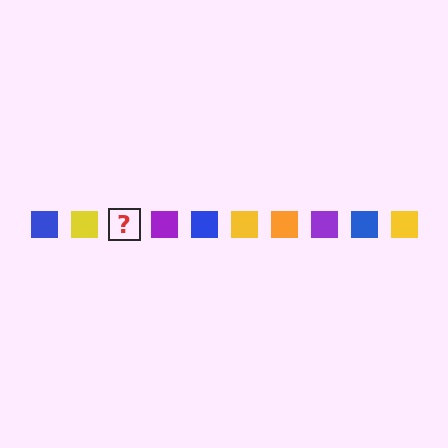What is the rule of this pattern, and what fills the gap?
The rule is that the pattern cycles through blue, yellow, orange, purple squares. The gap should be filled with an orange square.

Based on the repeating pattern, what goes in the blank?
The blank should be an orange square.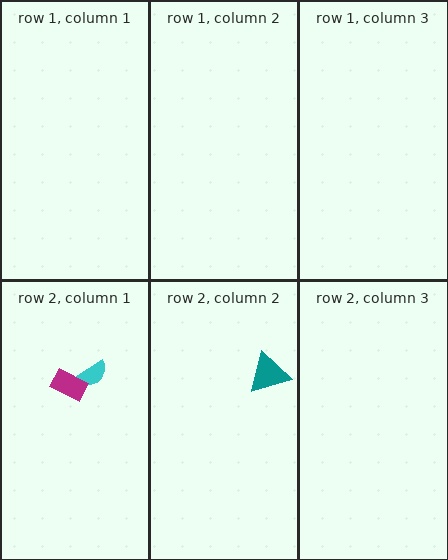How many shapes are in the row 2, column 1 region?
2.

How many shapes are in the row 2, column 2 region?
1.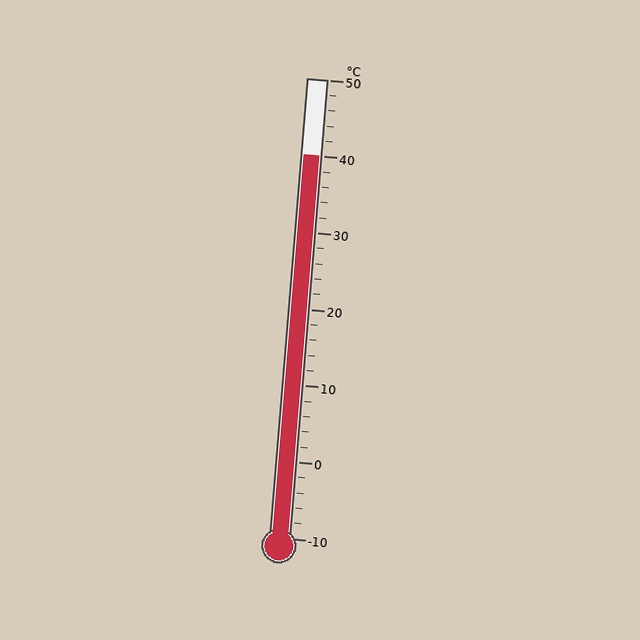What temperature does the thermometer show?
The thermometer shows approximately 40°C.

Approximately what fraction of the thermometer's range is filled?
The thermometer is filled to approximately 85% of its range.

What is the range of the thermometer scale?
The thermometer scale ranges from -10°C to 50°C.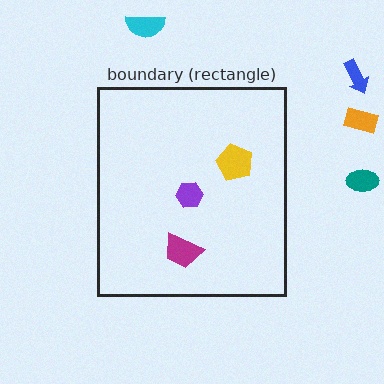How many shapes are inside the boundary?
3 inside, 4 outside.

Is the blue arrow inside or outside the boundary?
Outside.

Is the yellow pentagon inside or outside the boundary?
Inside.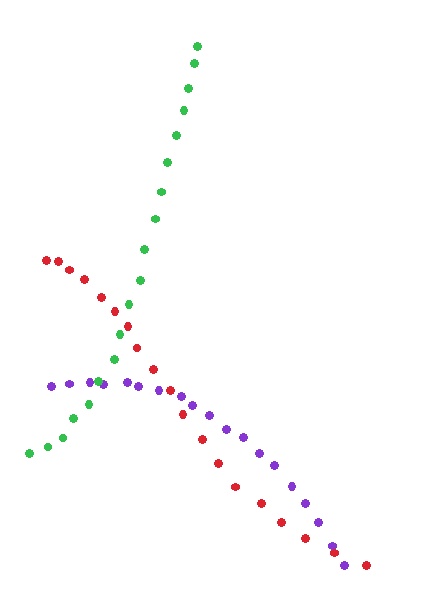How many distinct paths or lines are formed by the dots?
There are 3 distinct paths.